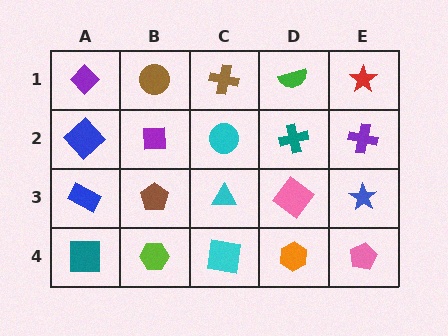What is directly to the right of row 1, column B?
A brown cross.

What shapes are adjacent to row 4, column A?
A blue rectangle (row 3, column A), a lime hexagon (row 4, column B).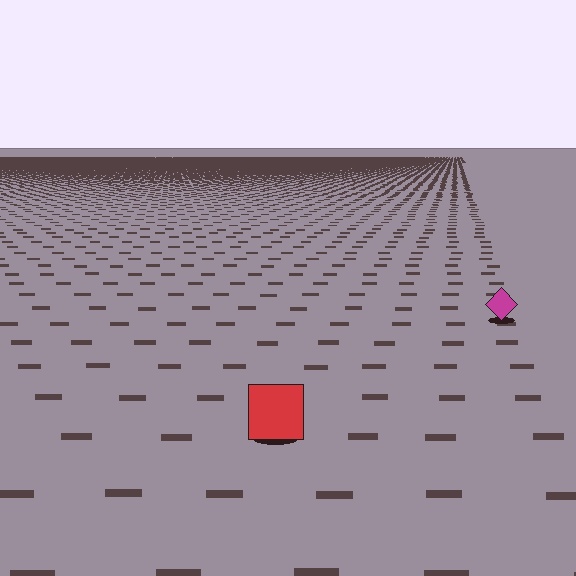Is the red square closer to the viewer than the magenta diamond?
Yes. The red square is closer — you can tell from the texture gradient: the ground texture is coarser near it.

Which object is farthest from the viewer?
The magenta diamond is farthest from the viewer. It appears smaller and the ground texture around it is denser.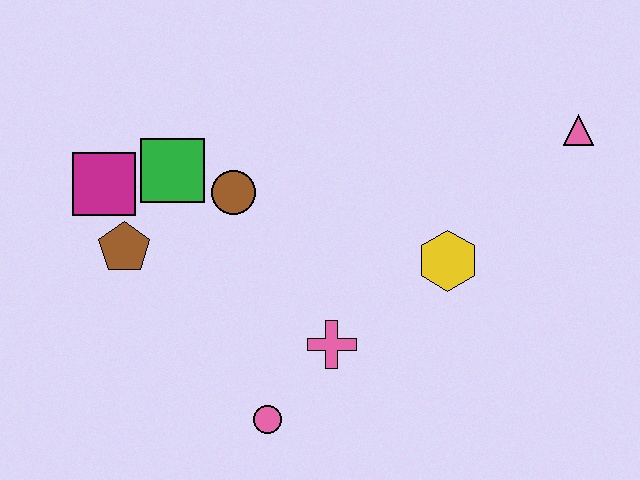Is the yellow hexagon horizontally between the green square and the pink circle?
No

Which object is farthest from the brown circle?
The pink triangle is farthest from the brown circle.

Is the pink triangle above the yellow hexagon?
Yes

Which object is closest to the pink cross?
The pink circle is closest to the pink cross.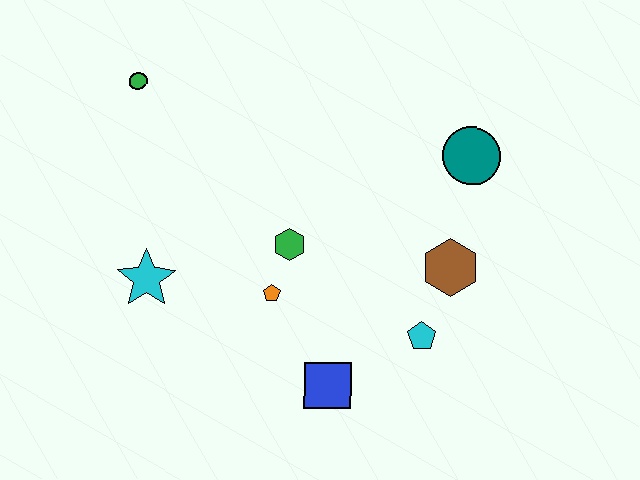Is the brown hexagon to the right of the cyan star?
Yes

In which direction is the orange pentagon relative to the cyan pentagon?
The orange pentagon is to the left of the cyan pentagon.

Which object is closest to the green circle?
The cyan star is closest to the green circle.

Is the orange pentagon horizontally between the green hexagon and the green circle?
Yes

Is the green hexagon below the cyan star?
No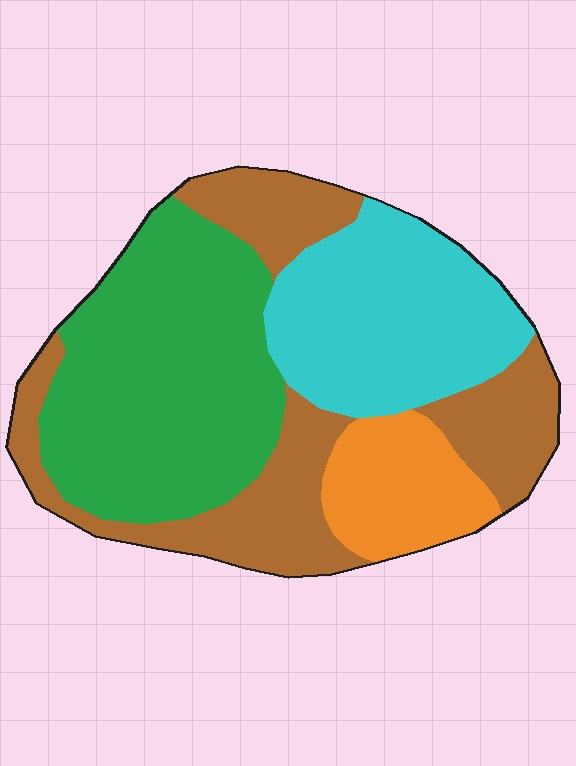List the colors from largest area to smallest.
From largest to smallest: green, brown, cyan, orange.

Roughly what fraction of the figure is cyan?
Cyan covers about 25% of the figure.